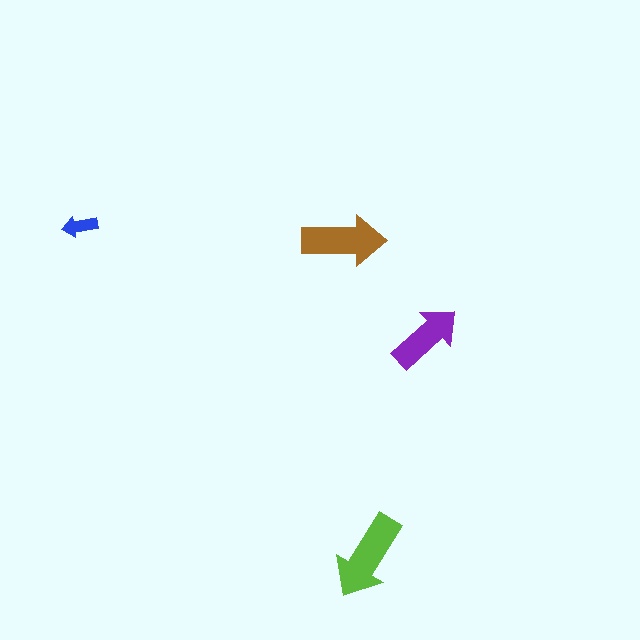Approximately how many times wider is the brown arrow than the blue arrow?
About 2.5 times wider.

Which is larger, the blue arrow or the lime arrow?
The lime one.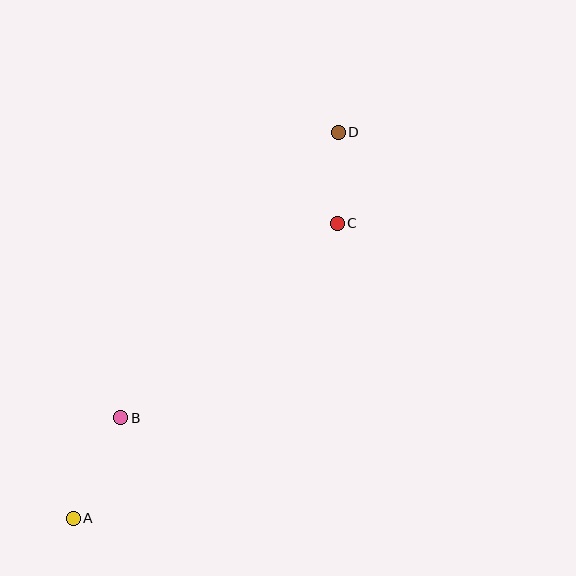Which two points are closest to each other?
Points C and D are closest to each other.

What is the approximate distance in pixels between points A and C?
The distance between A and C is approximately 396 pixels.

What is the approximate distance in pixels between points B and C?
The distance between B and C is approximately 291 pixels.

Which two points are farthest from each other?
Points A and D are farthest from each other.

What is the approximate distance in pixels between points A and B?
The distance between A and B is approximately 111 pixels.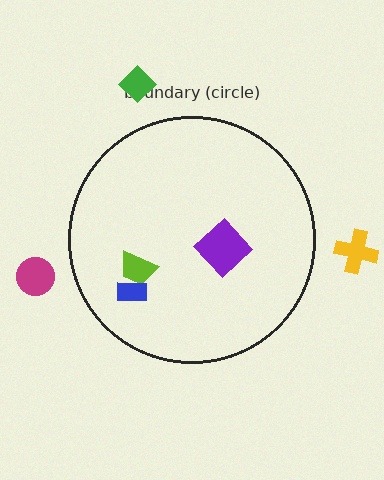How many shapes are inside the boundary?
3 inside, 3 outside.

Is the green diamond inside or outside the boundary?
Outside.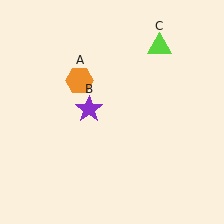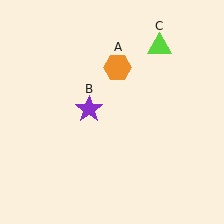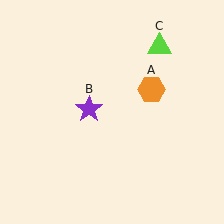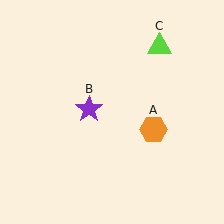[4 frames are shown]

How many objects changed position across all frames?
1 object changed position: orange hexagon (object A).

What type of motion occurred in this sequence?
The orange hexagon (object A) rotated clockwise around the center of the scene.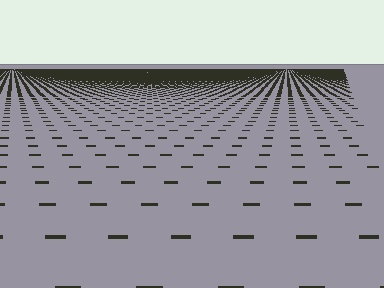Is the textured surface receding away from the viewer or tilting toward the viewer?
The surface is receding away from the viewer. Texture elements get smaller and denser toward the top.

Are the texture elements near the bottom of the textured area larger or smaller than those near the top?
Larger. Near the bottom, elements are closer to the viewer and appear at a bigger on-screen size.